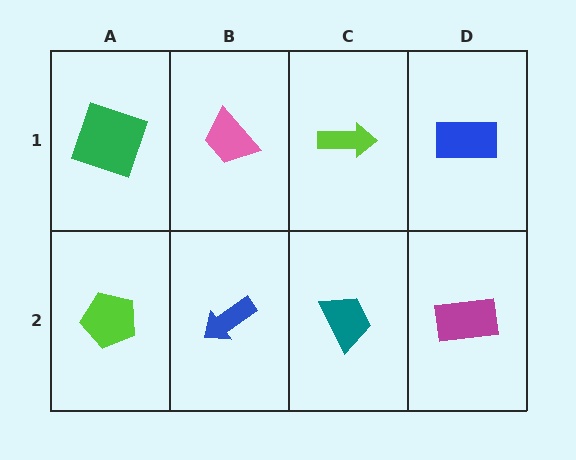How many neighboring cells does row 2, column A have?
2.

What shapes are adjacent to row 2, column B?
A pink trapezoid (row 1, column B), a lime pentagon (row 2, column A), a teal trapezoid (row 2, column C).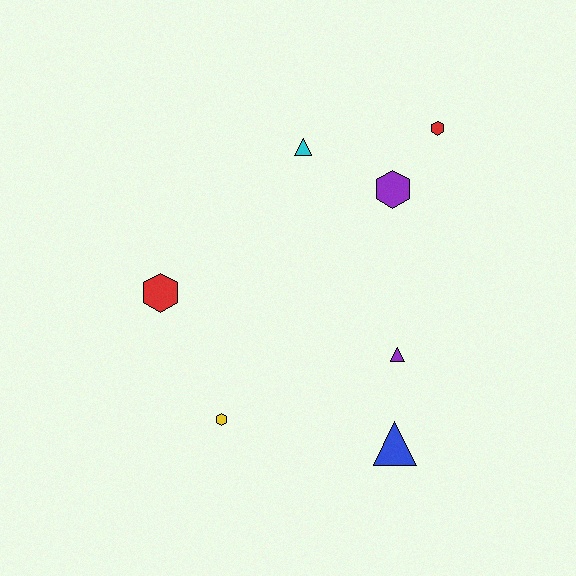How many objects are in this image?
There are 7 objects.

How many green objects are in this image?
There are no green objects.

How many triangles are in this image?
There are 3 triangles.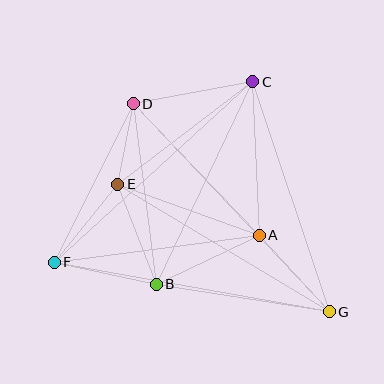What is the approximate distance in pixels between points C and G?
The distance between C and G is approximately 243 pixels.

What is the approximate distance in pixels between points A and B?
The distance between A and B is approximately 114 pixels.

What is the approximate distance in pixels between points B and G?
The distance between B and G is approximately 175 pixels.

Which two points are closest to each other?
Points D and E are closest to each other.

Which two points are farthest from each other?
Points D and G are farthest from each other.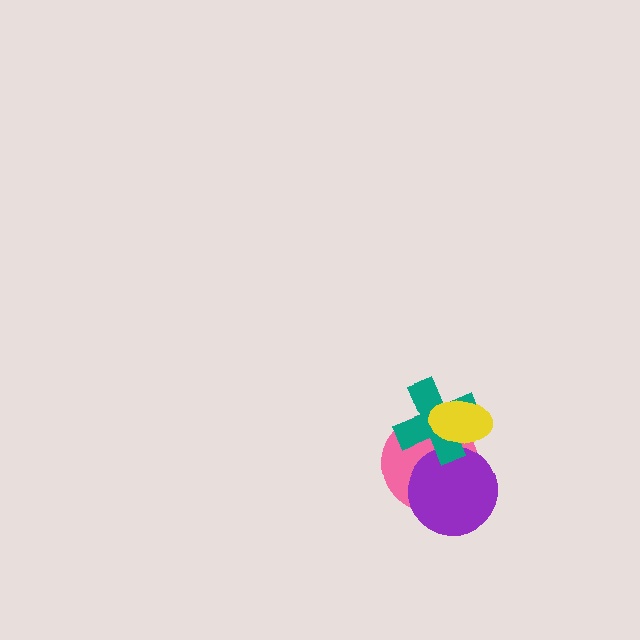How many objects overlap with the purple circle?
2 objects overlap with the purple circle.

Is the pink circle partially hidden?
Yes, it is partially covered by another shape.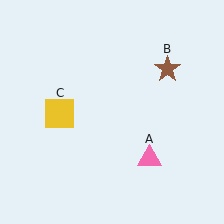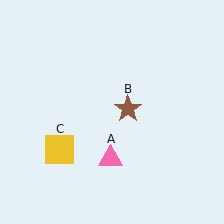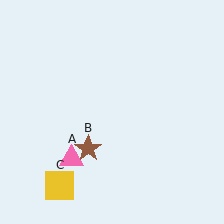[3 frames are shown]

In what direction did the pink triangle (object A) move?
The pink triangle (object A) moved left.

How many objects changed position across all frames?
3 objects changed position: pink triangle (object A), brown star (object B), yellow square (object C).